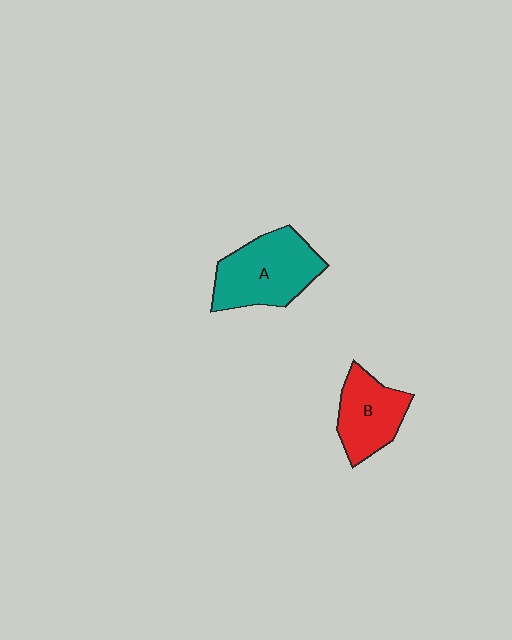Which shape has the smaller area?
Shape B (red).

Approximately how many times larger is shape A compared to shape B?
Approximately 1.4 times.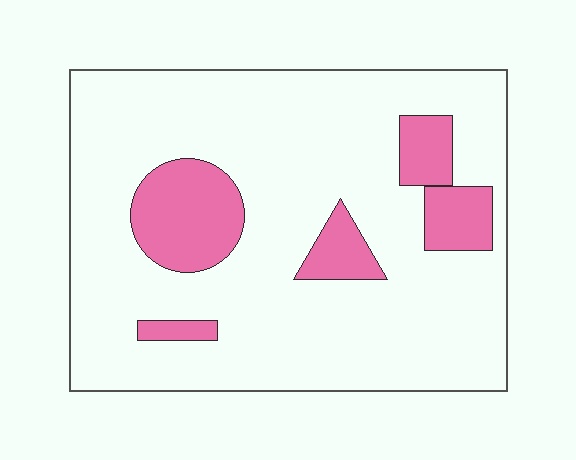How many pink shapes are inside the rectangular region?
5.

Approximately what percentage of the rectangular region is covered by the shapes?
Approximately 15%.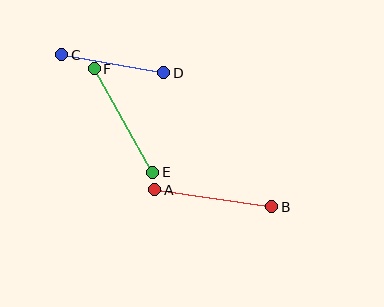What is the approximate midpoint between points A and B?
The midpoint is at approximately (213, 198) pixels.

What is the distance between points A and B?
The distance is approximately 118 pixels.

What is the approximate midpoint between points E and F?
The midpoint is at approximately (123, 121) pixels.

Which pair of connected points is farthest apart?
Points E and F are farthest apart.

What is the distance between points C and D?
The distance is approximately 103 pixels.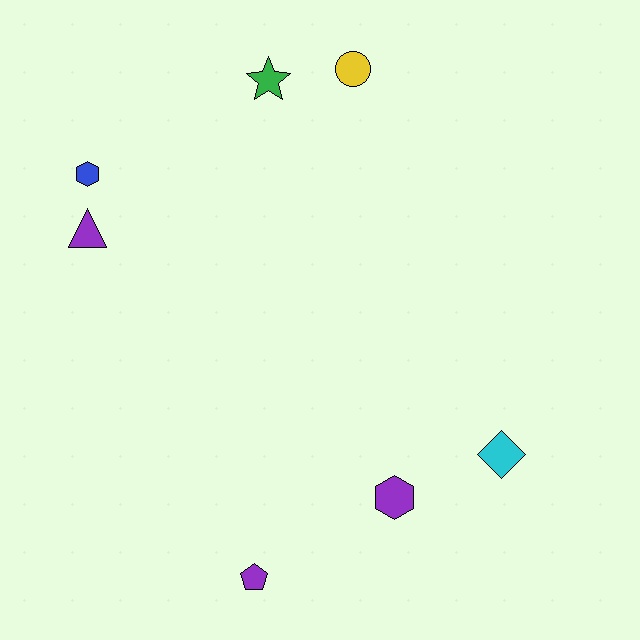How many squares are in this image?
There are no squares.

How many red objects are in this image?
There are no red objects.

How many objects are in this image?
There are 7 objects.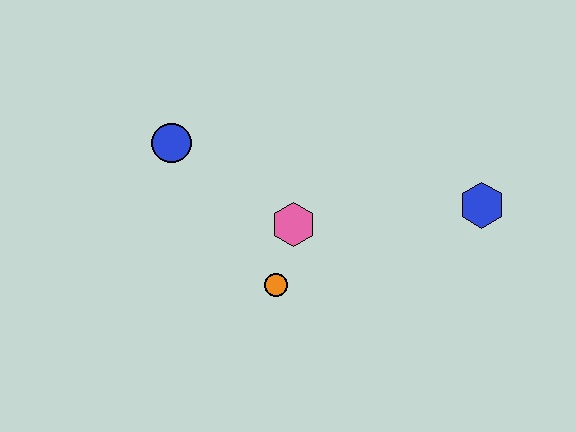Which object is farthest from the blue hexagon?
The blue circle is farthest from the blue hexagon.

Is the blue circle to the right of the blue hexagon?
No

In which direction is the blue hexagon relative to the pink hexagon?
The blue hexagon is to the right of the pink hexagon.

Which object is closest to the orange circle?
The pink hexagon is closest to the orange circle.